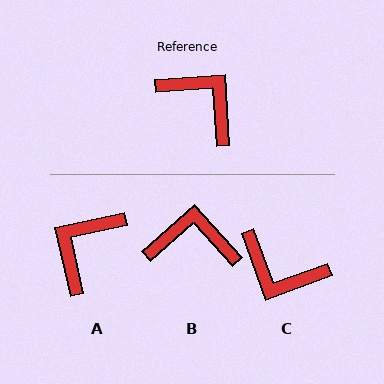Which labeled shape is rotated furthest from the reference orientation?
C, about 164 degrees away.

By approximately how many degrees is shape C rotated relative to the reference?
Approximately 164 degrees clockwise.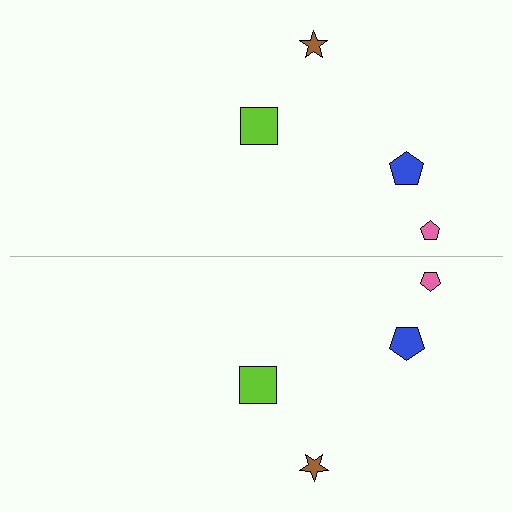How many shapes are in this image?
There are 8 shapes in this image.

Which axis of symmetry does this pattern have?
The pattern has a horizontal axis of symmetry running through the center of the image.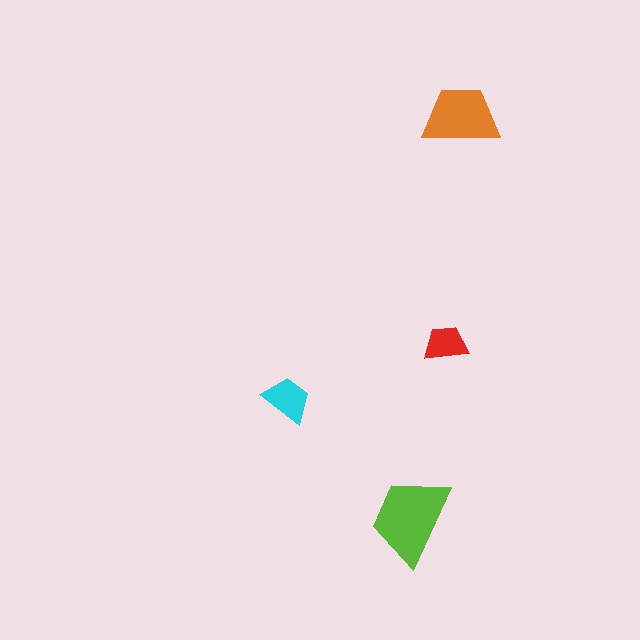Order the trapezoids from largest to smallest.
the lime one, the orange one, the cyan one, the red one.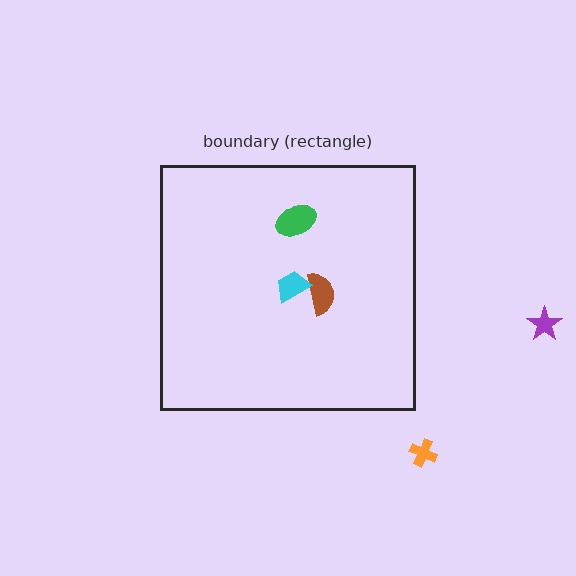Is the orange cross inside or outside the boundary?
Outside.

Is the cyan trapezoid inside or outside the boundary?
Inside.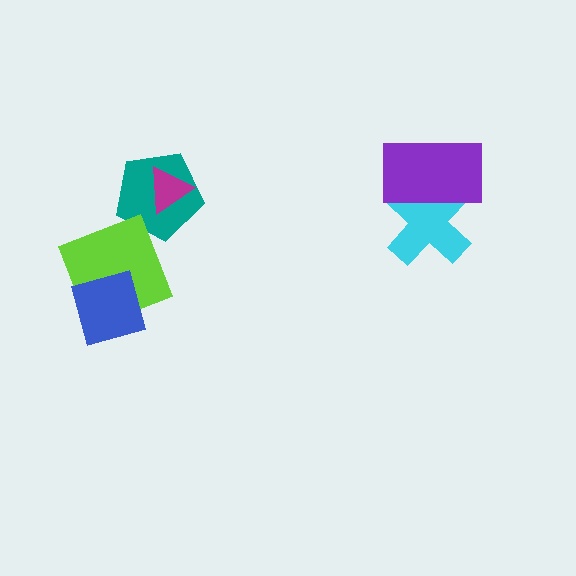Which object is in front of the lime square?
The blue diamond is in front of the lime square.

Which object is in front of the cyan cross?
The purple rectangle is in front of the cyan cross.